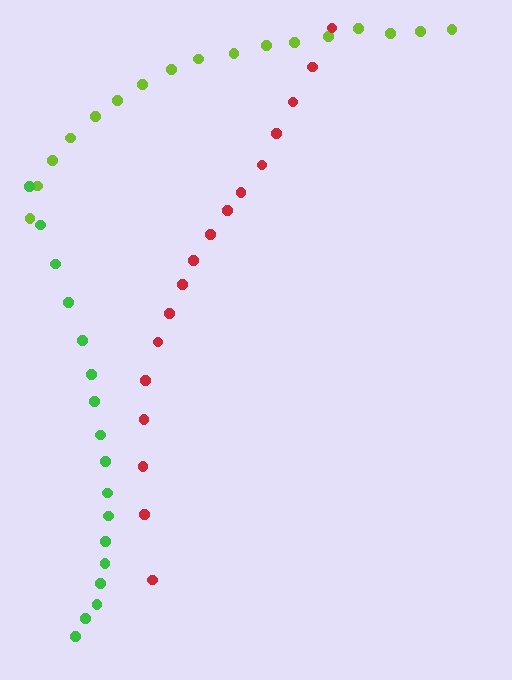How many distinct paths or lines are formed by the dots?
There are 3 distinct paths.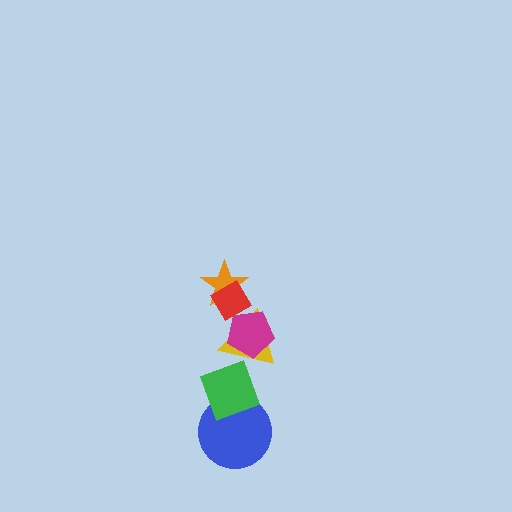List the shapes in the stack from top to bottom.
From top to bottom: the red diamond, the orange star, the magenta pentagon, the yellow triangle, the green diamond, the blue circle.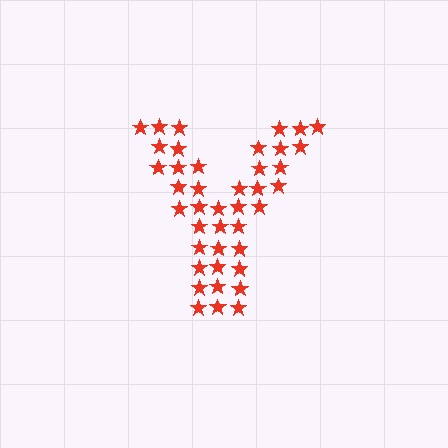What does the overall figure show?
The overall figure shows the letter Y.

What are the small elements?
The small elements are stars.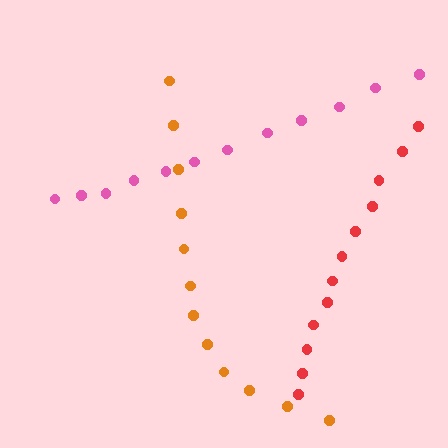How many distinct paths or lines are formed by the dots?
There are 3 distinct paths.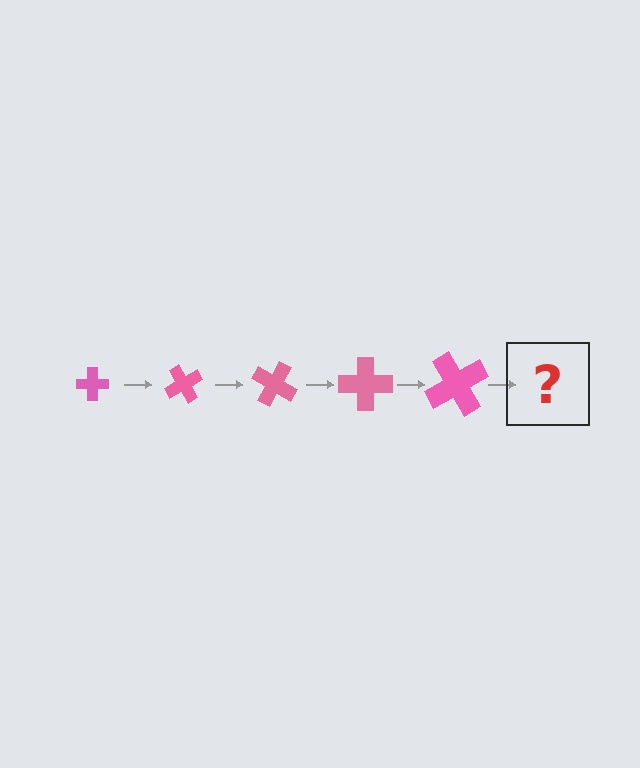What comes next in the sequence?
The next element should be a cross, larger than the previous one and rotated 300 degrees from the start.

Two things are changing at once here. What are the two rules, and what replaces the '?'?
The two rules are that the cross grows larger each step and it rotates 60 degrees each step. The '?' should be a cross, larger than the previous one and rotated 300 degrees from the start.